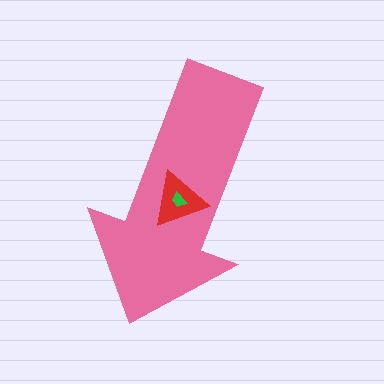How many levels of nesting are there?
3.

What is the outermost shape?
The pink arrow.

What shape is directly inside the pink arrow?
The red triangle.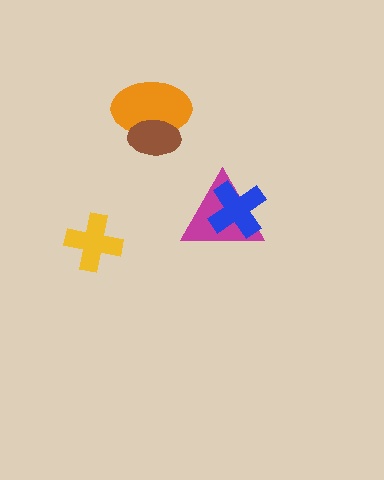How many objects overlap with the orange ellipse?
1 object overlaps with the orange ellipse.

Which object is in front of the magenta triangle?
The blue cross is in front of the magenta triangle.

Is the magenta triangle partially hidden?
Yes, it is partially covered by another shape.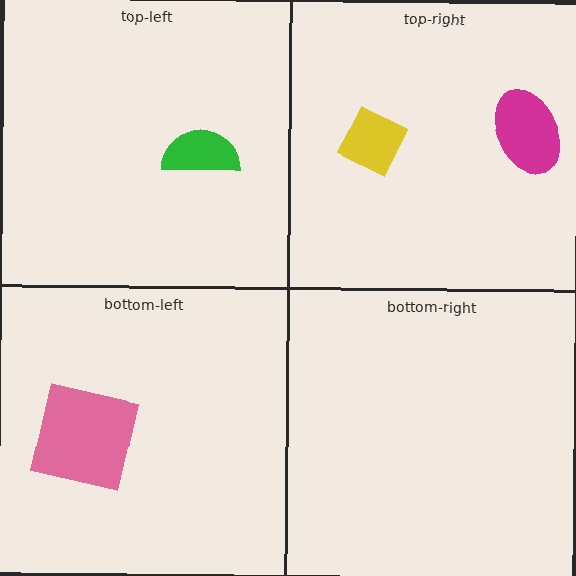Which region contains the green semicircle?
The top-left region.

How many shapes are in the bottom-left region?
1.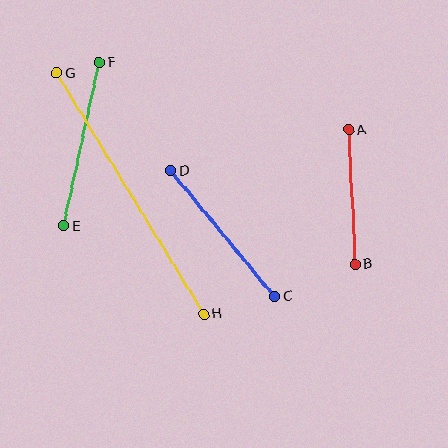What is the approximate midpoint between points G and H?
The midpoint is at approximately (130, 194) pixels.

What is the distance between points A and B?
The distance is approximately 135 pixels.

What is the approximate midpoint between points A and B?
The midpoint is at approximately (352, 197) pixels.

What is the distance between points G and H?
The distance is approximately 282 pixels.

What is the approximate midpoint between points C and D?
The midpoint is at approximately (223, 234) pixels.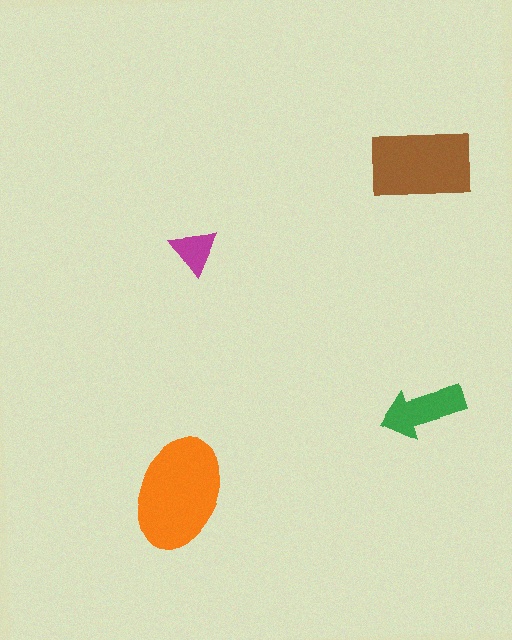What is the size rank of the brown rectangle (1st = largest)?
2nd.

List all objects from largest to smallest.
The orange ellipse, the brown rectangle, the green arrow, the magenta triangle.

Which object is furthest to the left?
The orange ellipse is leftmost.